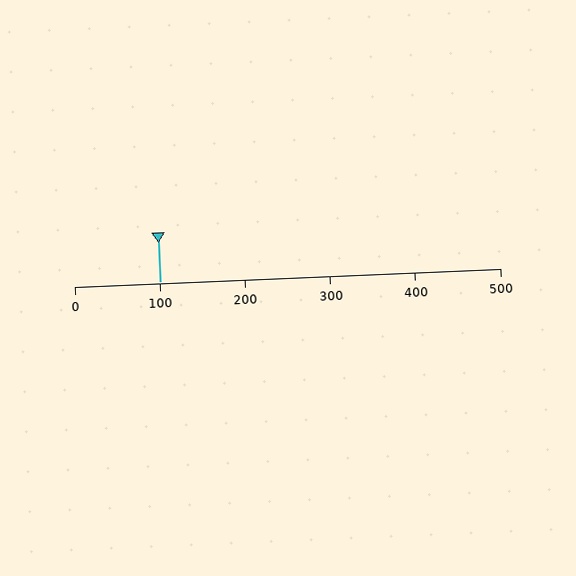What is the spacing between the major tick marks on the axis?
The major ticks are spaced 100 apart.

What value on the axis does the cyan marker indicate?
The marker indicates approximately 100.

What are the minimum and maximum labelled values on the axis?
The axis runs from 0 to 500.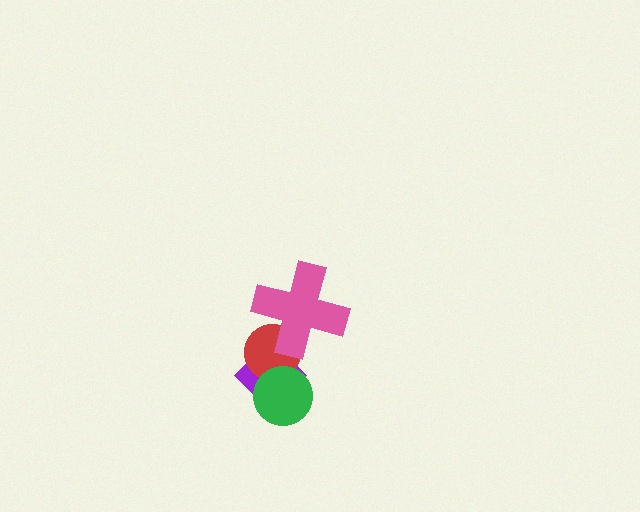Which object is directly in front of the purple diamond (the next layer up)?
The red circle is directly in front of the purple diamond.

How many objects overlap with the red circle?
3 objects overlap with the red circle.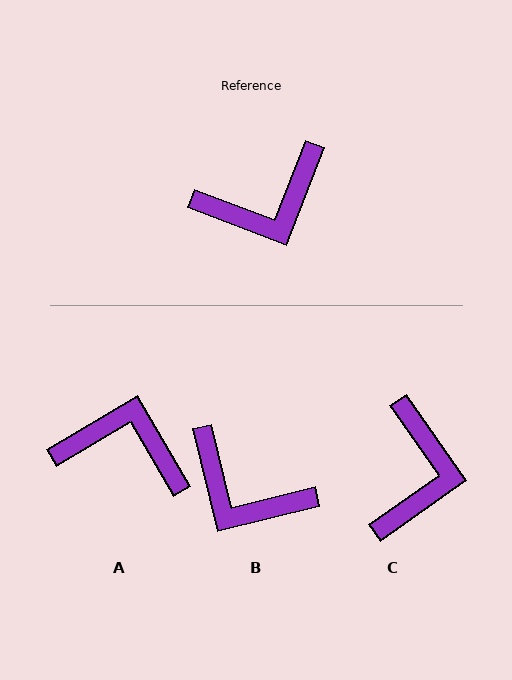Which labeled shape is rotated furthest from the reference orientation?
A, about 142 degrees away.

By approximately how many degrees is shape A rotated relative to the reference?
Approximately 142 degrees counter-clockwise.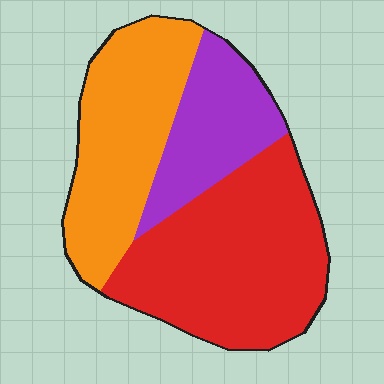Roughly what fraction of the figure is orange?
Orange covers roughly 35% of the figure.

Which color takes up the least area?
Purple, at roughly 20%.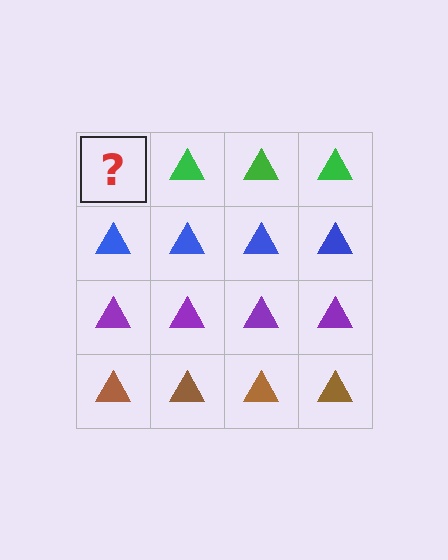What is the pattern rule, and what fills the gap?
The rule is that each row has a consistent color. The gap should be filled with a green triangle.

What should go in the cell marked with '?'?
The missing cell should contain a green triangle.